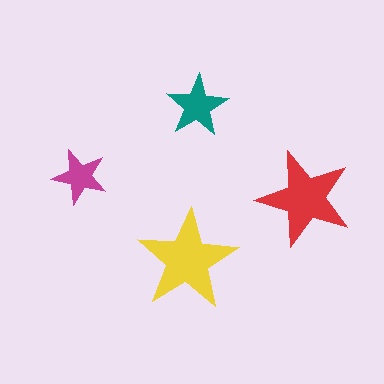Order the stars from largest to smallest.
the yellow one, the red one, the teal one, the magenta one.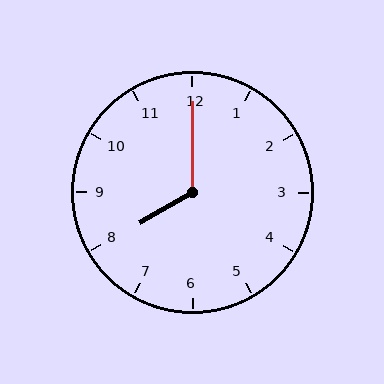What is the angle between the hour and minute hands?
Approximately 120 degrees.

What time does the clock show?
8:00.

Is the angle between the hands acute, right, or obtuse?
It is obtuse.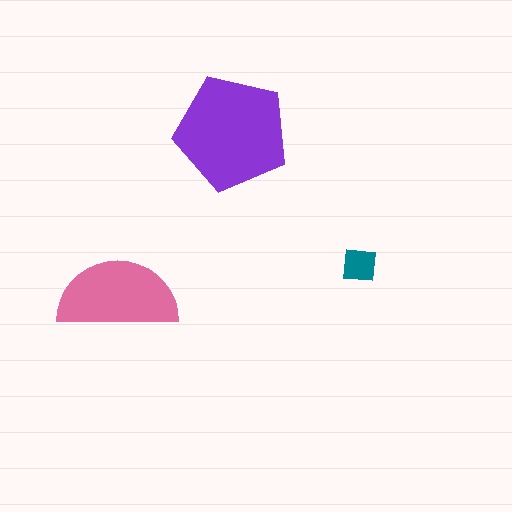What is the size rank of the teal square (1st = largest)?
3rd.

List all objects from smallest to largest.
The teal square, the pink semicircle, the purple pentagon.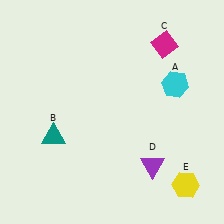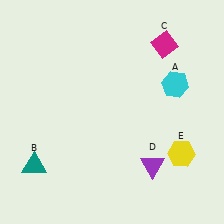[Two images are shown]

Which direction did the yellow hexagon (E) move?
The yellow hexagon (E) moved up.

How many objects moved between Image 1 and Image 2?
2 objects moved between the two images.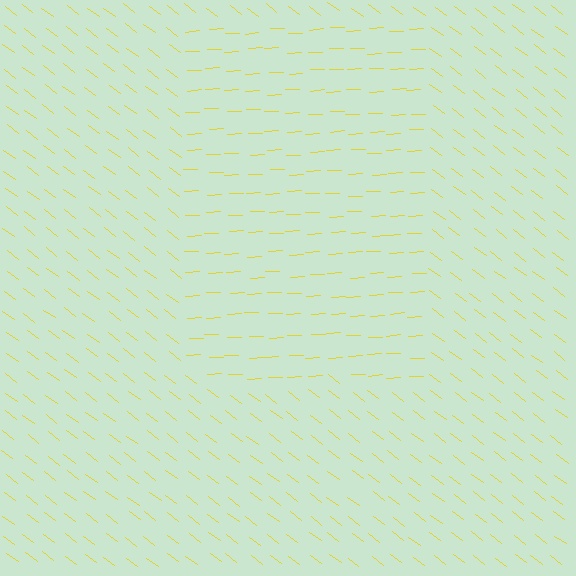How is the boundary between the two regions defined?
The boundary is defined purely by a change in line orientation (approximately 40 degrees difference). All lines are the same color and thickness.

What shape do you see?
I see a rectangle.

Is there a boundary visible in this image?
Yes, there is a texture boundary formed by a change in line orientation.